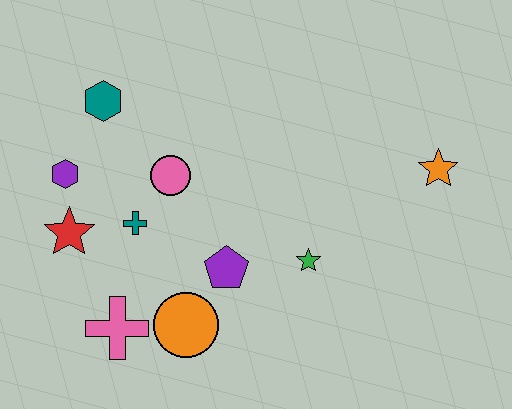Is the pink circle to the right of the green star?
No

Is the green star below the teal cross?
Yes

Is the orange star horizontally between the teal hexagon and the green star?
No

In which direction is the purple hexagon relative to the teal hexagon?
The purple hexagon is below the teal hexagon.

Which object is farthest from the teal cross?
The orange star is farthest from the teal cross.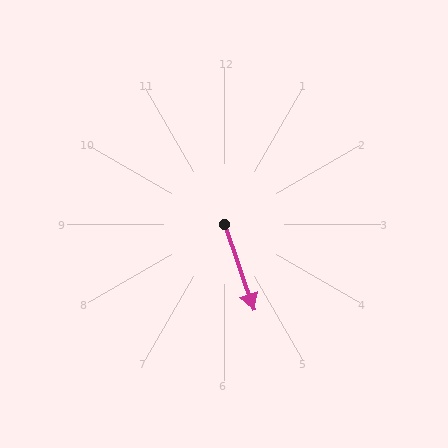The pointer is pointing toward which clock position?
Roughly 5 o'clock.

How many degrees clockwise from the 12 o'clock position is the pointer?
Approximately 161 degrees.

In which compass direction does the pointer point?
South.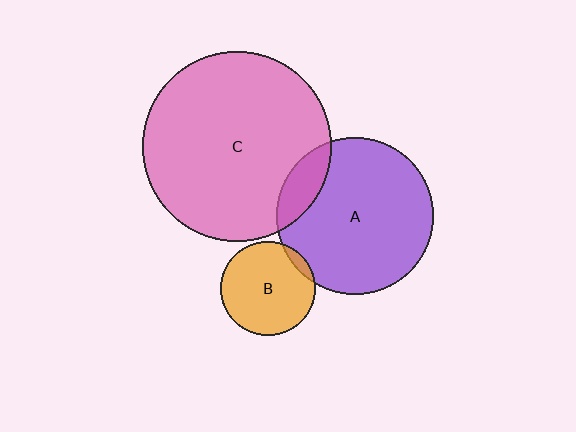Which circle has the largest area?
Circle C (pink).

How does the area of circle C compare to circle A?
Approximately 1.4 times.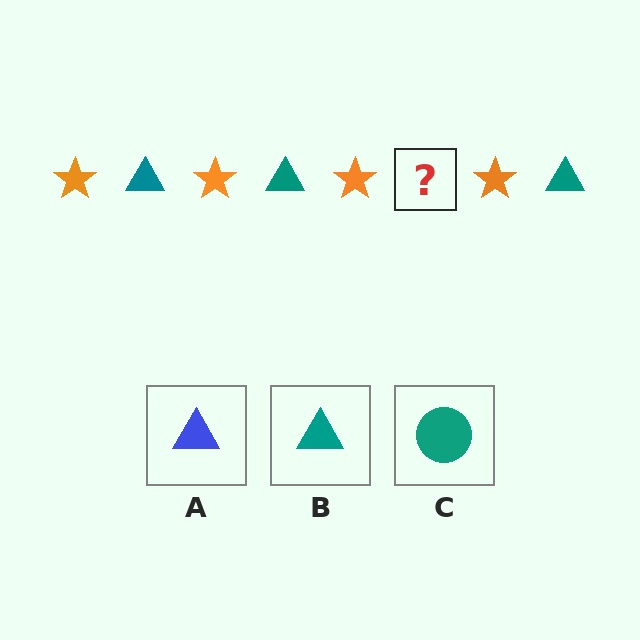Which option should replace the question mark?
Option B.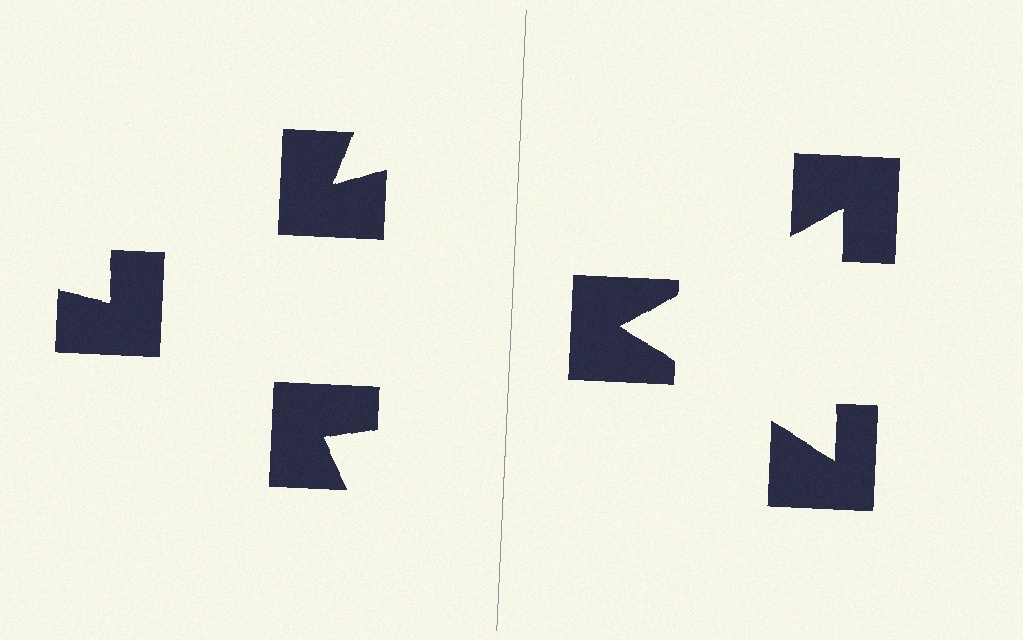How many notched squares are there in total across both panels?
6 — 3 on each side.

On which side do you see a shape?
An illusory triangle appears on the right side. On the left side the wedge cuts are rotated, so no coherent shape forms.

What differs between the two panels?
The notched squares are positioned identically on both sides; only the wedge orientations differ. On the right they align to a triangle; on the left they are misaligned.